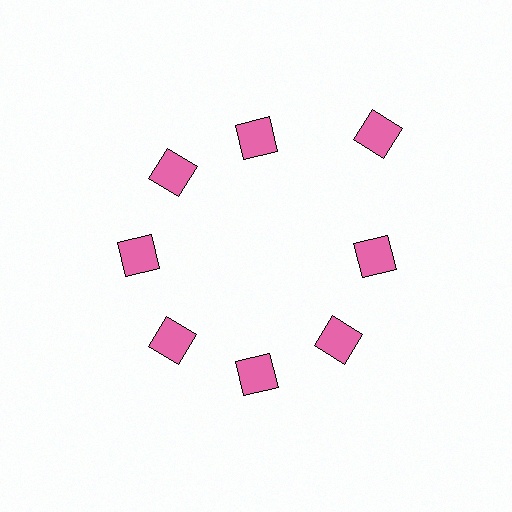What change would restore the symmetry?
The symmetry would be restored by moving it inward, back onto the ring so that all 8 squares sit at equal angles and equal distance from the center.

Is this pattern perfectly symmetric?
No. The 8 pink squares are arranged in a ring, but one element near the 2 o'clock position is pushed outward from the center, breaking the 8-fold rotational symmetry.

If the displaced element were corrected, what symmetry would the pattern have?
It would have 8-fold rotational symmetry — the pattern would map onto itself every 45 degrees.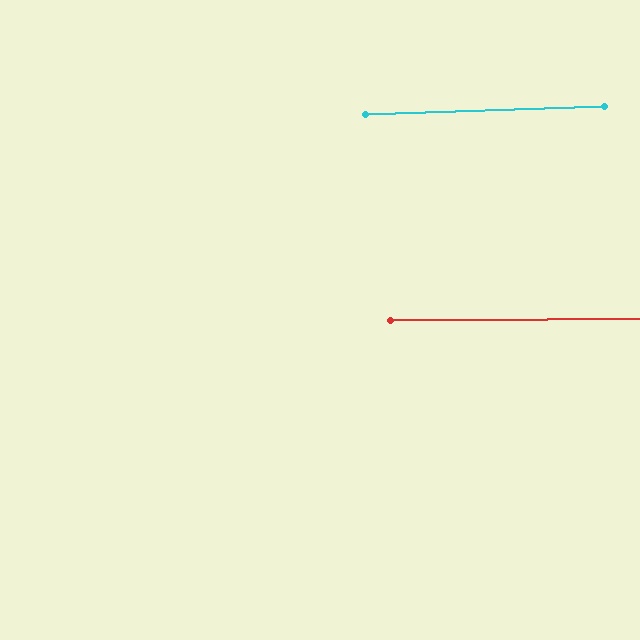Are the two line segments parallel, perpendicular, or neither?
Parallel — their directions differ by only 1.6°.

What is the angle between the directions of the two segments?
Approximately 2 degrees.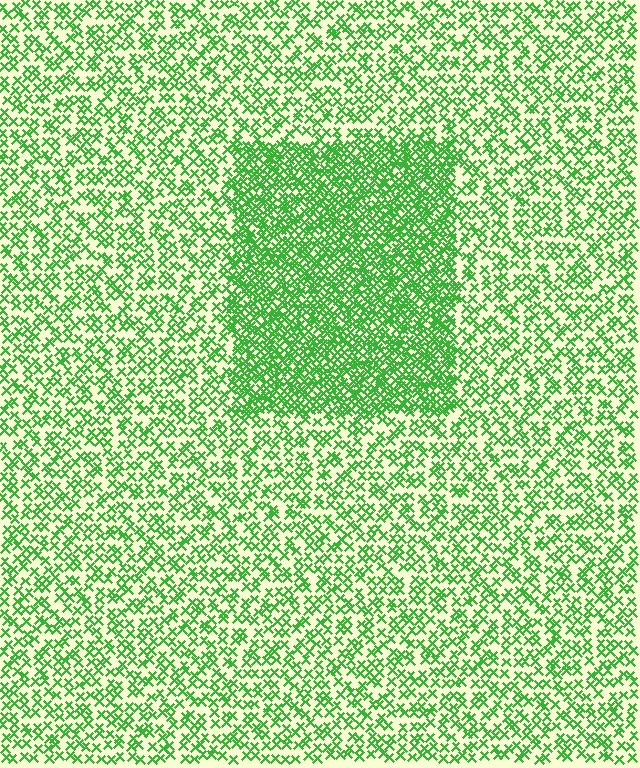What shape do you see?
I see a rectangle.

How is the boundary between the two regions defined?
The boundary is defined by a change in element density (approximately 2.2x ratio). All elements are the same color, size, and shape.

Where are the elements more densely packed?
The elements are more densely packed inside the rectangle boundary.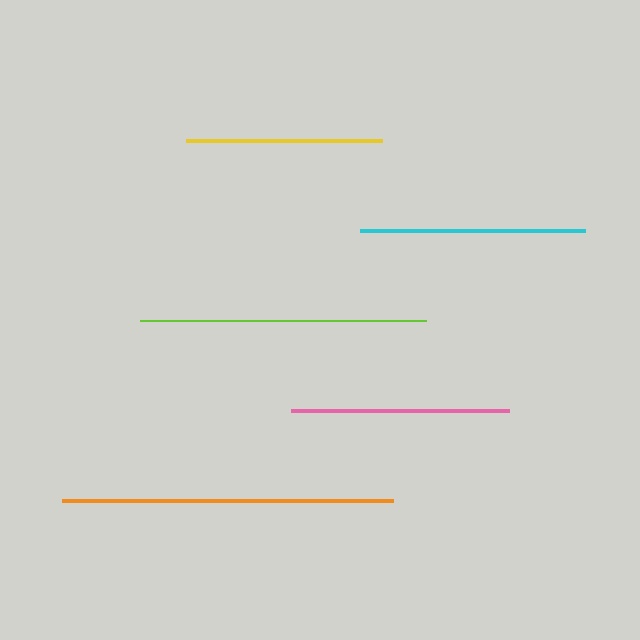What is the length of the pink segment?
The pink segment is approximately 218 pixels long.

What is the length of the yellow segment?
The yellow segment is approximately 197 pixels long.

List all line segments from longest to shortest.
From longest to shortest: orange, lime, cyan, pink, yellow.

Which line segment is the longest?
The orange line is the longest at approximately 331 pixels.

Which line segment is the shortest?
The yellow line is the shortest at approximately 197 pixels.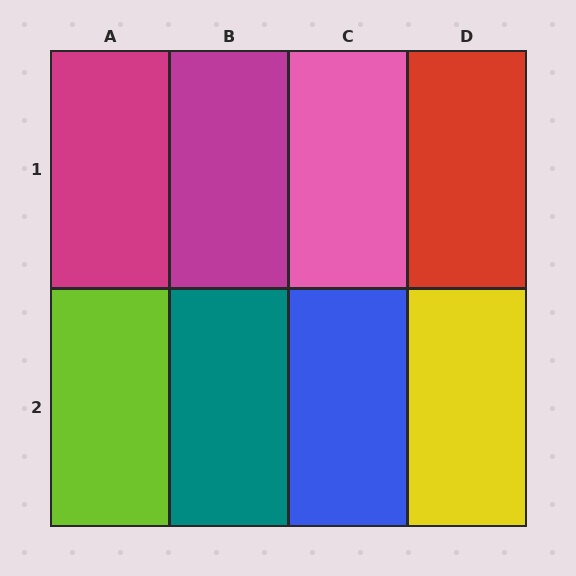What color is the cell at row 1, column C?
Pink.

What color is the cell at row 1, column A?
Magenta.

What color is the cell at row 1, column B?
Magenta.